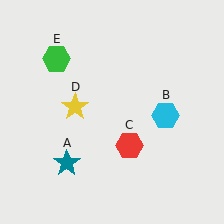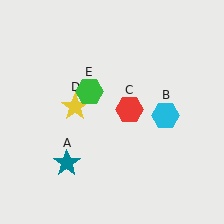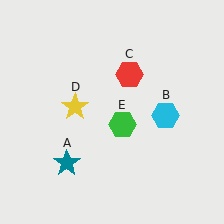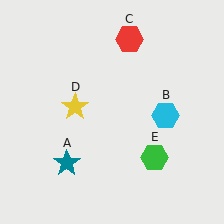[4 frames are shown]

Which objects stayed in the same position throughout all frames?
Teal star (object A) and cyan hexagon (object B) and yellow star (object D) remained stationary.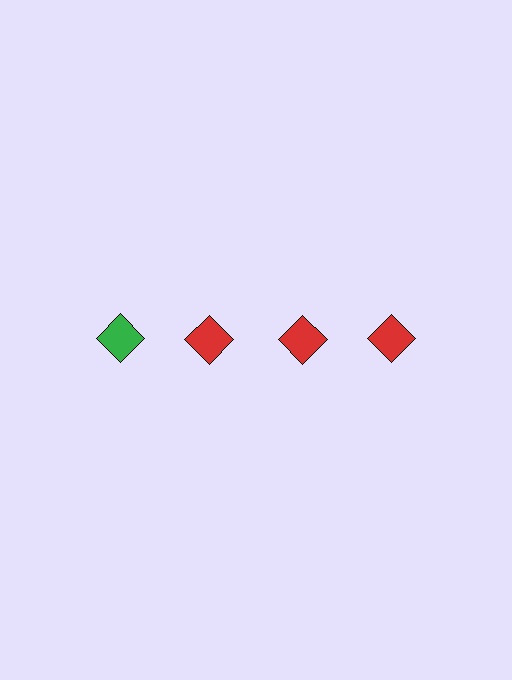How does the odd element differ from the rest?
It has a different color: green instead of red.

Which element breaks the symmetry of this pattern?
The green diamond in the top row, leftmost column breaks the symmetry. All other shapes are red diamonds.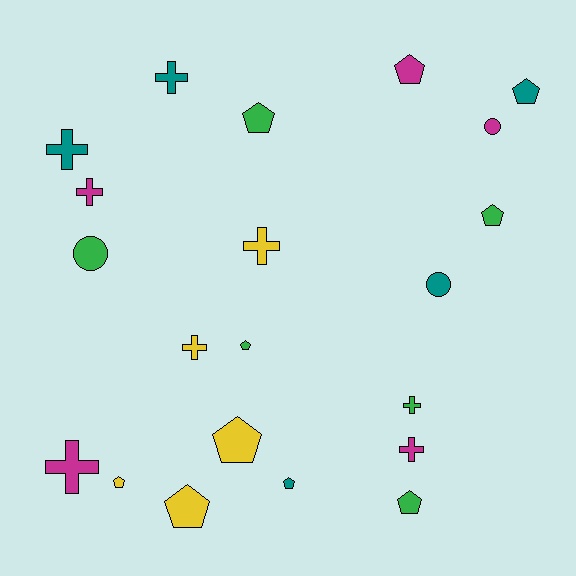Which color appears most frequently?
Green, with 6 objects.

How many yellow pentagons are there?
There are 3 yellow pentagons.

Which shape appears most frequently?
Pentagon, with 10 objects.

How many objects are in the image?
There are 21 objects.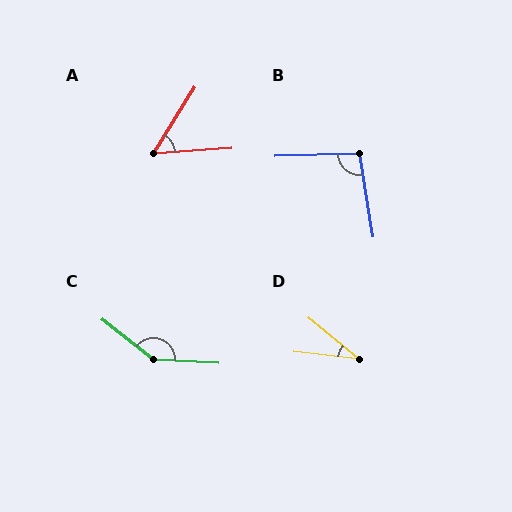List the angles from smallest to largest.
D (32°), A (54°), B (98°), C (145°).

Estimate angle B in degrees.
Approximately 98 degrees.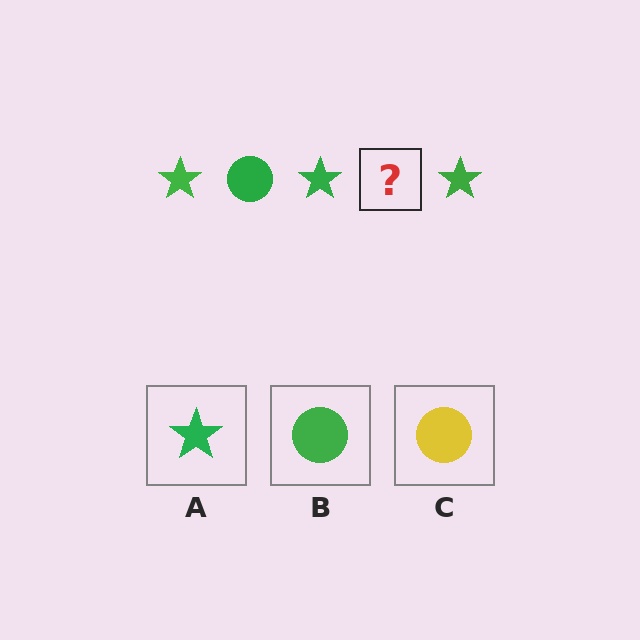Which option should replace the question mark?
Option B.